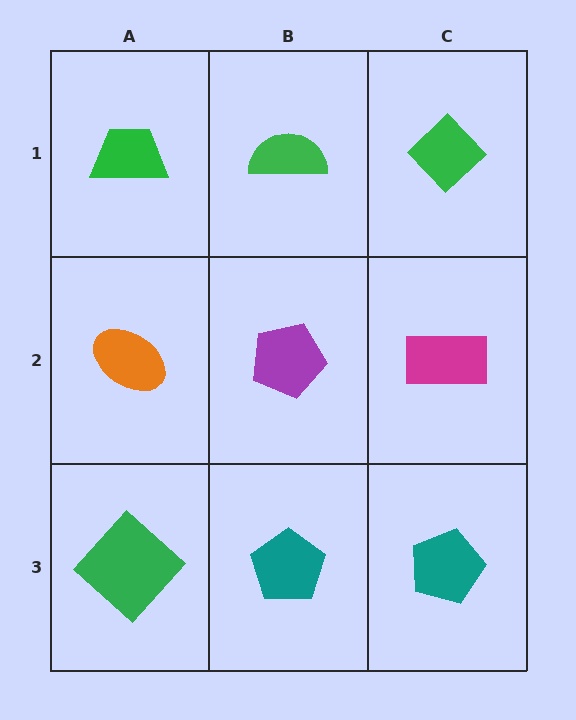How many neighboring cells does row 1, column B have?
3.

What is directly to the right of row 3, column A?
A teal pentagon.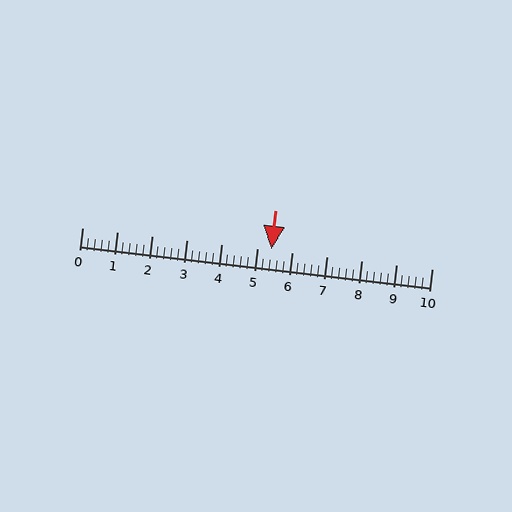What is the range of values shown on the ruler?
The ruler shows values from 0 to 10.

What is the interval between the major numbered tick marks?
The major tick marks are spaced 1 units apart.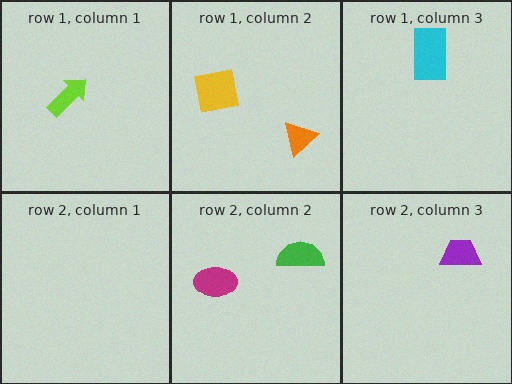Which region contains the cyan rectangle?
The row 1, column 3 region.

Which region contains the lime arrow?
The row 1, column 1 region.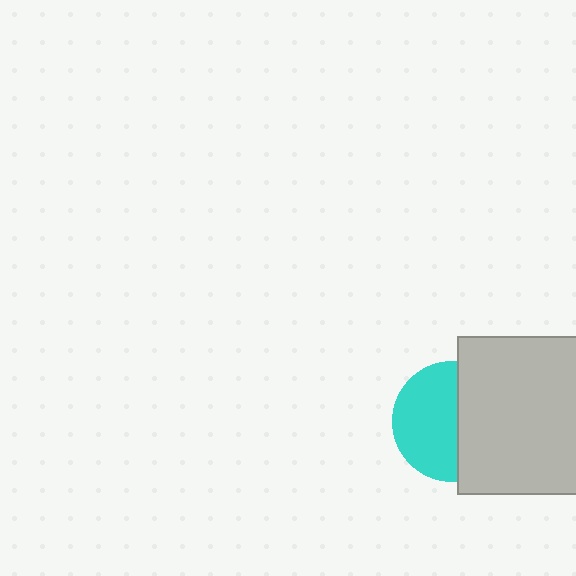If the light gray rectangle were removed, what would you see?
You would see the complete cyan circle.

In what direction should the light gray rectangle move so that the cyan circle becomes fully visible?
The light gray rectangle should move right. That is the shortest direction to clear the overlap and leave the cyan circle fully visible.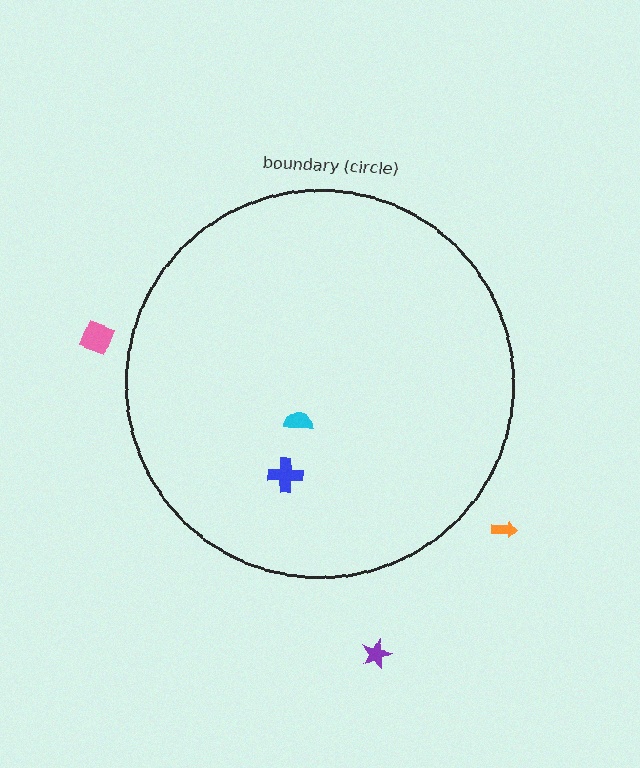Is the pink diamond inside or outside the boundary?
Outside.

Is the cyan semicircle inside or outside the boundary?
Inside.